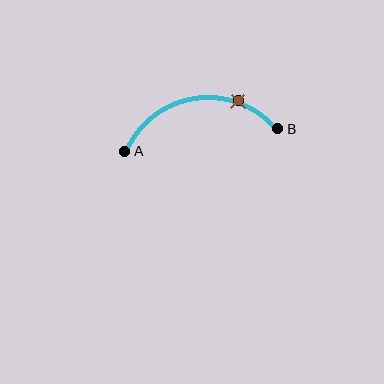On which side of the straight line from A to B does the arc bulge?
The arc bulges above the straight line connecting A and B.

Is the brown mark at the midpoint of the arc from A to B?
No. The brown mark lies on the arc but is closer to endpoint B. The arc midpoint would be at the point on the curve equidistant along the arc from both A and B.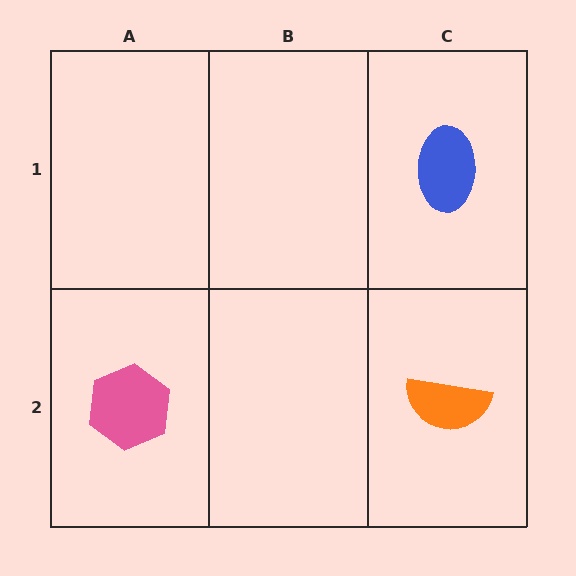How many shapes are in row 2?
2 shapes.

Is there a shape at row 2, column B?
No, that cell is empty.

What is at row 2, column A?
A pink hexagon.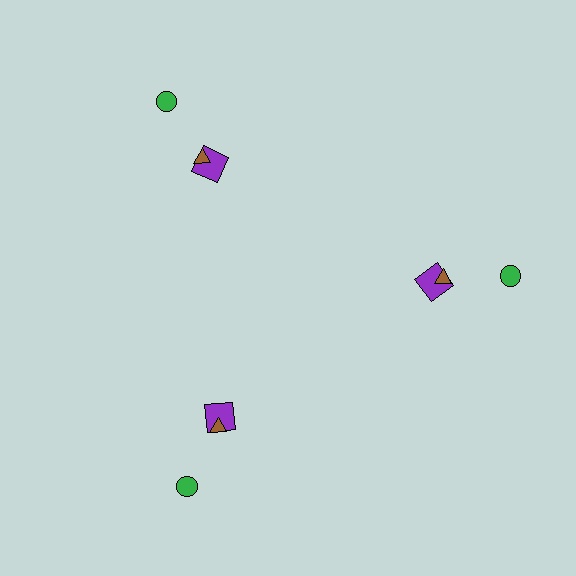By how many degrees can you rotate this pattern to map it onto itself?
The pattern maps onto itself every 120 degrees of rotation.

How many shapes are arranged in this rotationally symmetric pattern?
There are 9 shapes, arranged in 3 groups of 3.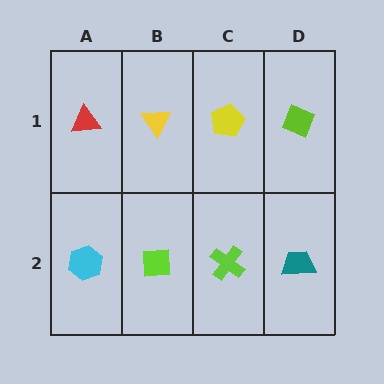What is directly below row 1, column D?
A teal trapezoid.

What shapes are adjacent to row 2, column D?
A lime diamond (row 1, column D), a lime cross (row 2, column C).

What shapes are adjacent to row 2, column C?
A yellow pentagon (row 1, column C), a lime square (row 2, column B), a teal trapezoid (row 2, column D).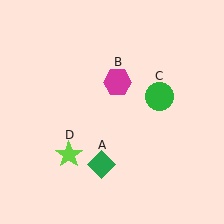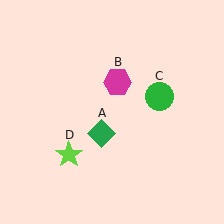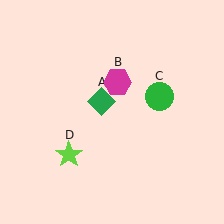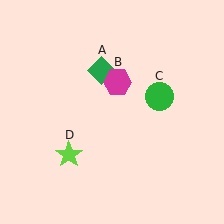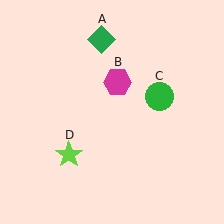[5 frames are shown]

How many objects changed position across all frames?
1 object changed position: green diamond (object A).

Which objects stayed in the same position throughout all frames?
Magenta hexagon (object B) and green circle (object C) and lime star (object D) remained stationary.